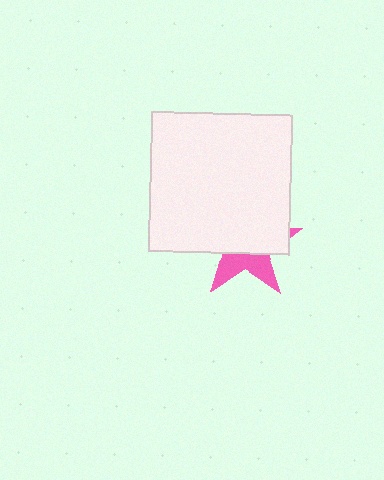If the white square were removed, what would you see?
You would see the complete pink star.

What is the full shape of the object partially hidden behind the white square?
The partially hidden object is a pink star.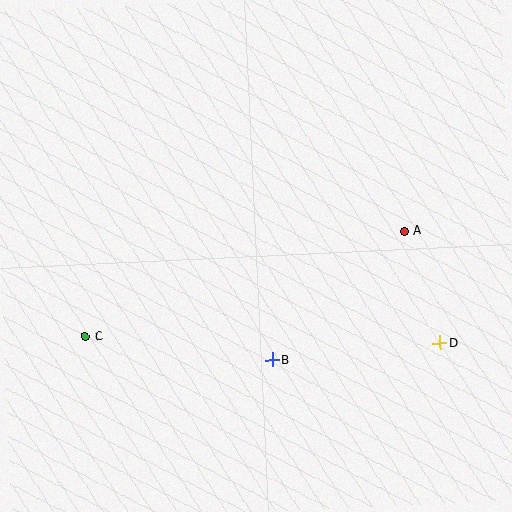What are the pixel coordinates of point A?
Point A is at (404, 231).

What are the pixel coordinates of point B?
Point B is at (272, 360).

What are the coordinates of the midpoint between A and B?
The midpoint between A and B is at (338, 295).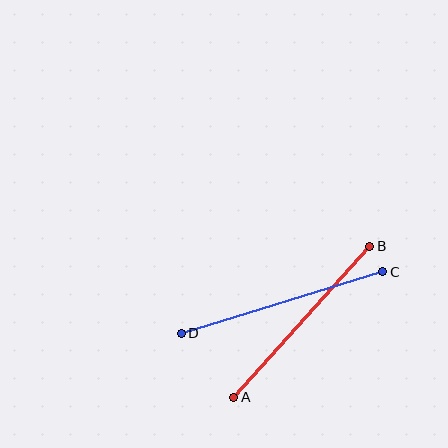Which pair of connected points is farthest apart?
Points C and D are farthest apart.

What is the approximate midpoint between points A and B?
The midpoint is at approximately (302, 322) pixels.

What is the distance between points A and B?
The distance is approximately 203 pixels.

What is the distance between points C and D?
The distance is approximately 211 pixels.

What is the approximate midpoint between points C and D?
The midpoint is at approximately (282, 302) pixels.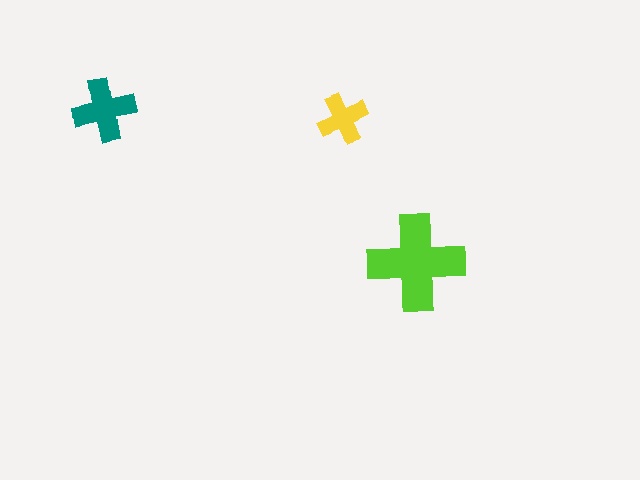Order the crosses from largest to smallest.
the lime one, the teal one, the yellow one.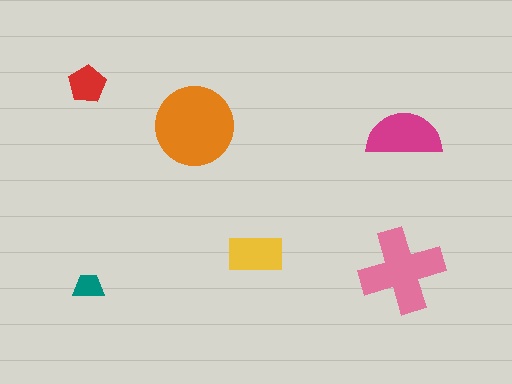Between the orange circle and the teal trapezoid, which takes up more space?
The orange circle.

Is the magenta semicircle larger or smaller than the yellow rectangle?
Larger.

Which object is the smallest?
The teal trapezoid.